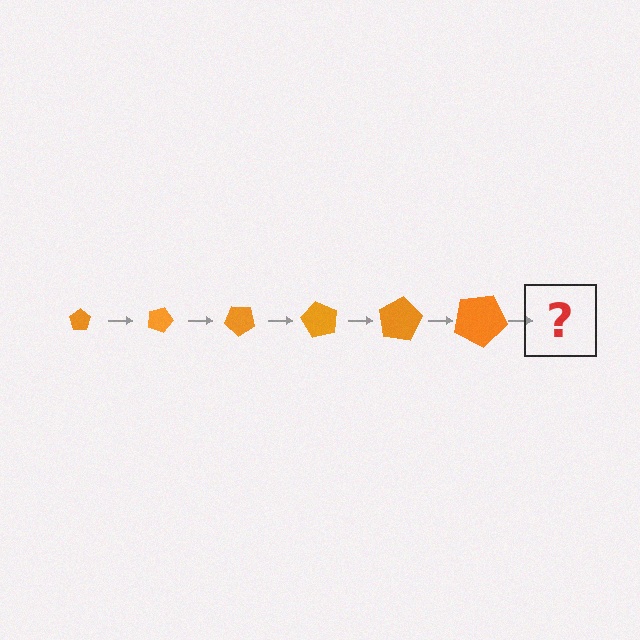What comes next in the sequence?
The next element should be a pentagon, larger than the previous one and rotated 120 degrees from the start.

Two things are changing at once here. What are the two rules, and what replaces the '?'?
The two rules are that the pentagon grows larger each step and it rotates 20 degrees each step. The '?' should be a pentagon, larger than the previous one and rotated 120 degrees from the start.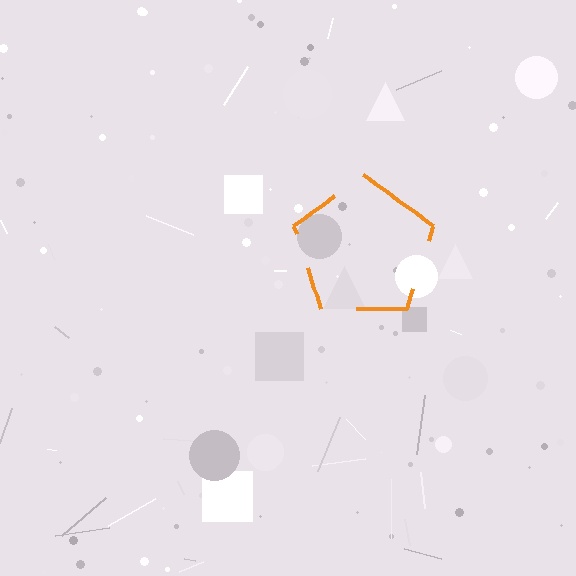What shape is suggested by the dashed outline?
The dashed outline suggests a pentagon.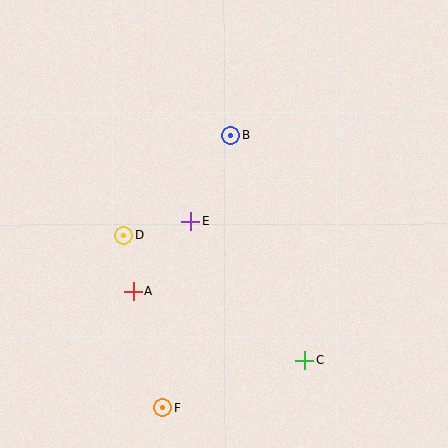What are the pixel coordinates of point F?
Point F is at (163, 408).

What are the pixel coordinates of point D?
Point D is at (124, 235).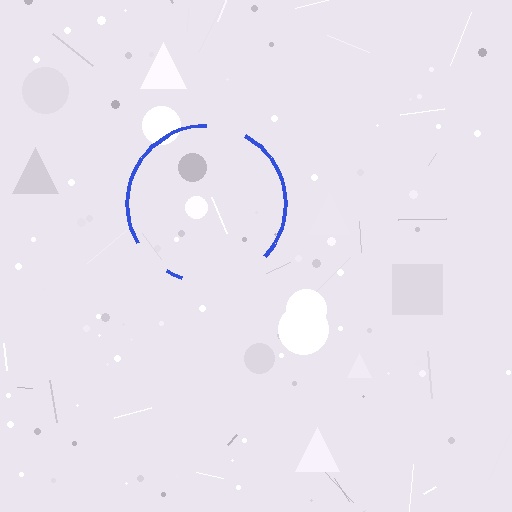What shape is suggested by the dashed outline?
The dashed outline suggests a circle.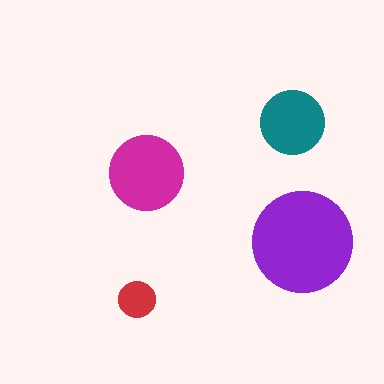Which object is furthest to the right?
The purple circle is rightmost.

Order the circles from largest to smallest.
the purple one, the magenta one, the teal one, the red one.